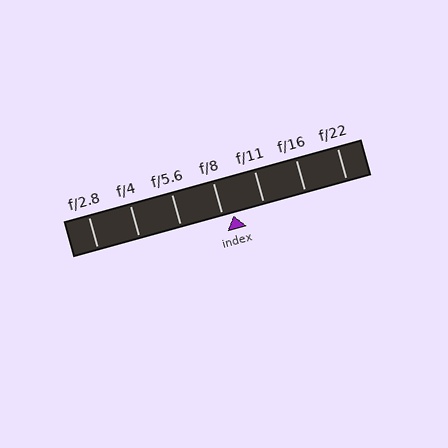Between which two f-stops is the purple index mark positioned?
The index mark is between f/8 and f/11.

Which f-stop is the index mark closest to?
The index mark is closest to f/8.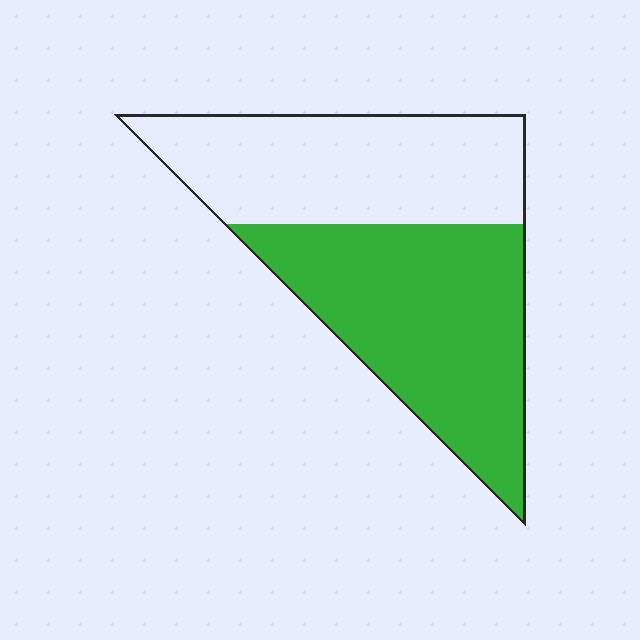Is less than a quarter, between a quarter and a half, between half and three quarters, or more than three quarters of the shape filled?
Between half and three quarters.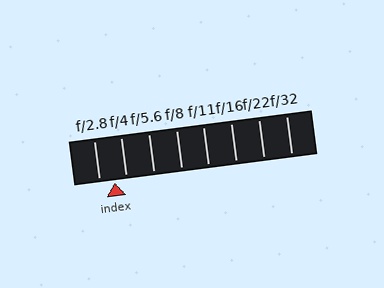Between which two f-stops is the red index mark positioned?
The index mark is between f/2.8 and f/4.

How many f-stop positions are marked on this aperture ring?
There are 8 f-stop positions marked.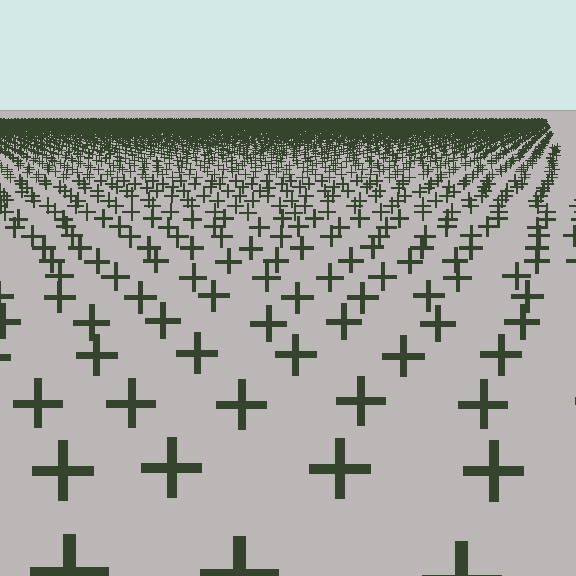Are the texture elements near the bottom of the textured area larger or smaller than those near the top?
Larger. Near the bottom, elements are closer to the viewer and appear at a bigger on-screen size.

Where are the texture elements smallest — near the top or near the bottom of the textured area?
Near the top.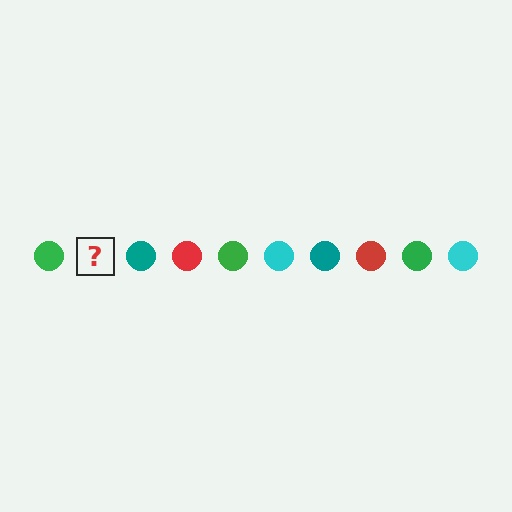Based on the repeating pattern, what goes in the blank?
The blank should be a cyan circle.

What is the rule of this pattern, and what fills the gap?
The rule is that the pattern cycles through green, cyan, teal, red circles. The gap should be filled with a cyan circle.